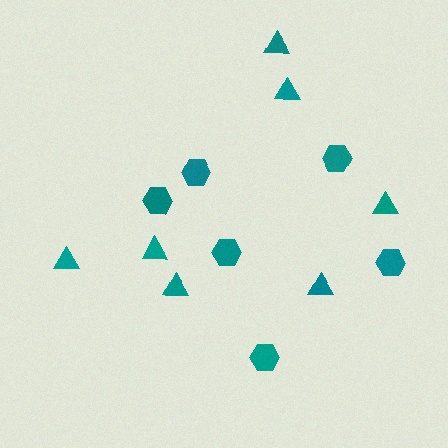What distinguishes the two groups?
There are 2 groups: one group of hexagons (6) and one group of triangles (7).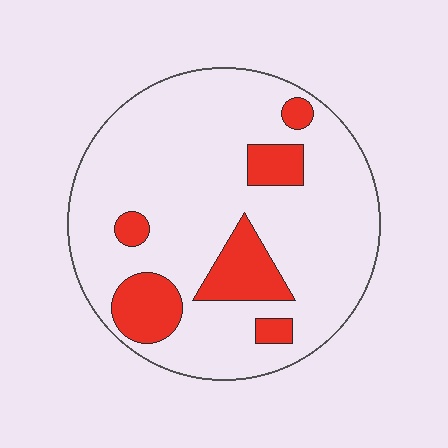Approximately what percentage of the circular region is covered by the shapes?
Approximately 20%.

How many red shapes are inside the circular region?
6.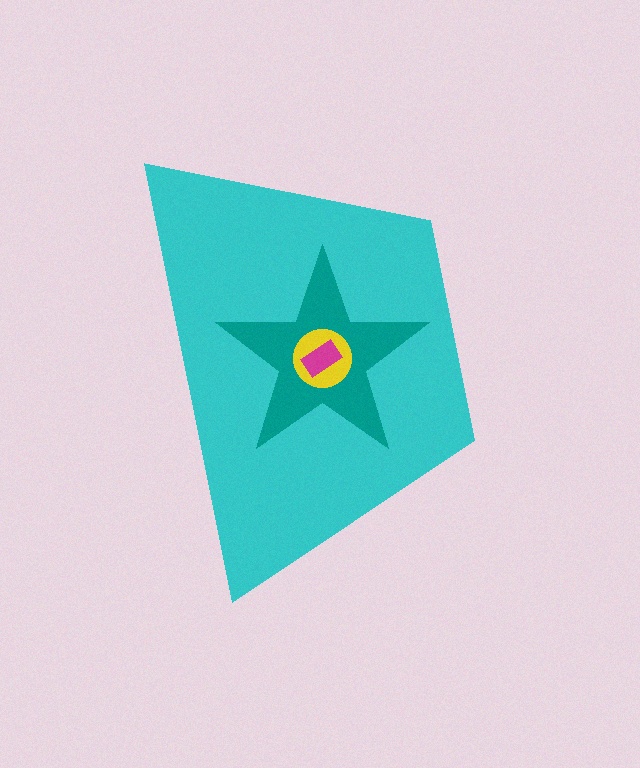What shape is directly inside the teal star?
The yellow circle.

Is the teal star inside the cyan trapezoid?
Yes.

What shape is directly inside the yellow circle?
The magenta rectangle.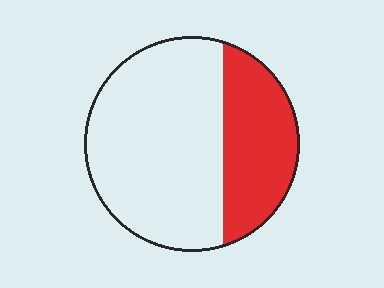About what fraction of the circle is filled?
About one third (1/3).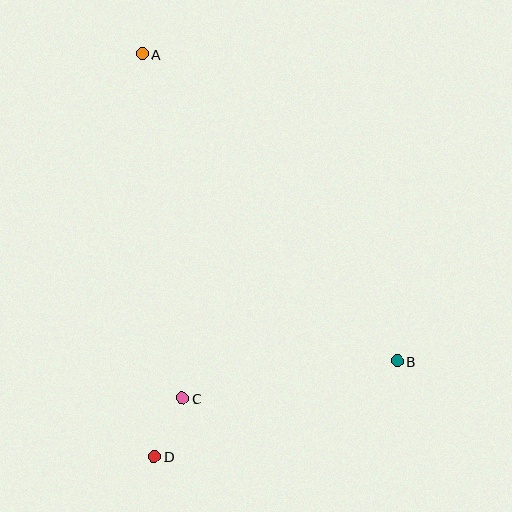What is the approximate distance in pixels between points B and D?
The distance between B and D is approximately 261 pixels.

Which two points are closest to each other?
Points C and D are closest to each other.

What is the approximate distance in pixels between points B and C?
The distance between B and C is approximately 218 pixels.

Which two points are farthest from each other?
Points A and D are farthest from each other.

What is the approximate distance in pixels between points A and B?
The distance between A and B is approximately 399 pixels.